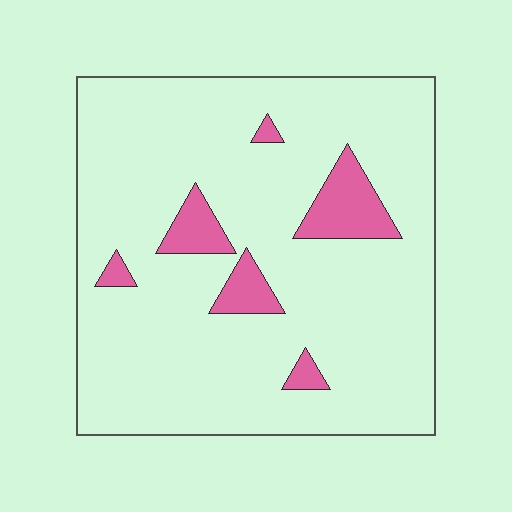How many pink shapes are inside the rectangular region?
6.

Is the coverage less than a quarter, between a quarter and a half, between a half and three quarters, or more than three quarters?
Less than a quarter.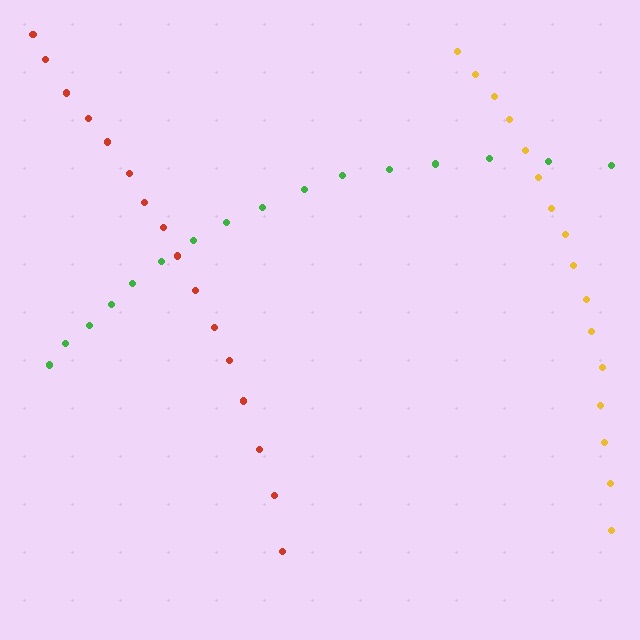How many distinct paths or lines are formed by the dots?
There are 3 distinct paths.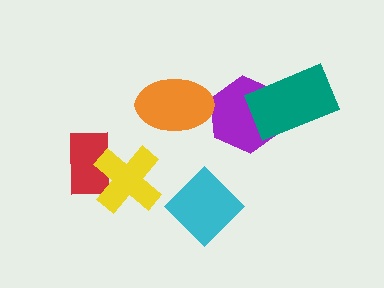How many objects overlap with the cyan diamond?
0 objects overlap with the cyan diamond.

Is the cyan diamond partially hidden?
No, no other shape covers it.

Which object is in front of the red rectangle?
The yellow cross is in front of the red rectangle.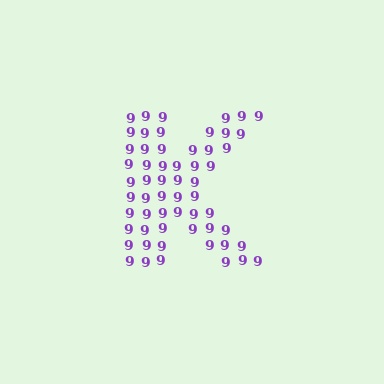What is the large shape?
The large shape is the letter K.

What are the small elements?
The small elements are digit 9's.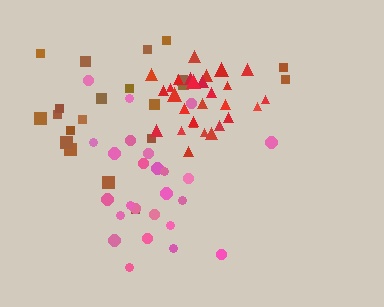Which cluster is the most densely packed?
Red.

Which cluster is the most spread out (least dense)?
Brown.